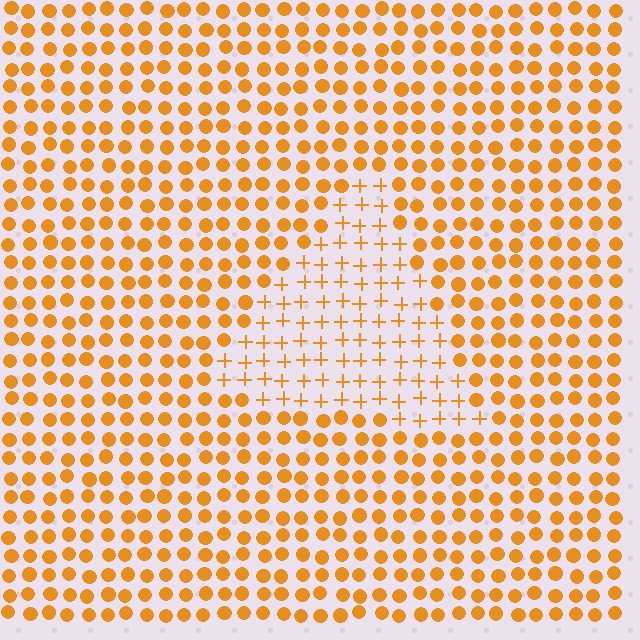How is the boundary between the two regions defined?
The boundary is defined by a change in element shape: plus signs inside vs. circles outside. All elements share the same color and spacing.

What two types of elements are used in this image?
The image uses plus signs inside the triangle region and circles outside it.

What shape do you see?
I see a triangle.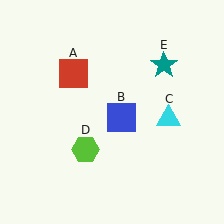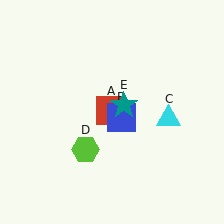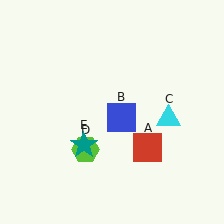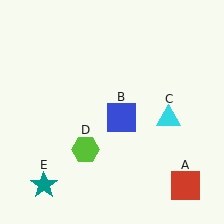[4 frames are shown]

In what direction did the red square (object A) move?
The red square (object A) moved down and to the right.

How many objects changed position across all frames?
2 objects changed position: red square (object A), teal star (object E).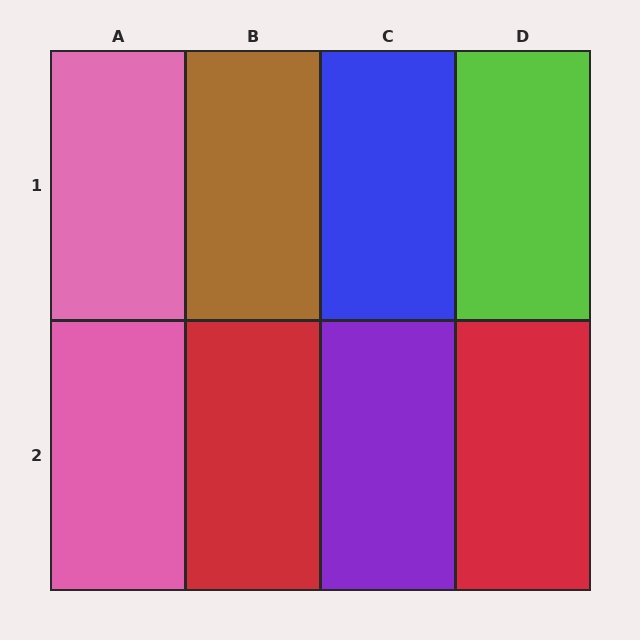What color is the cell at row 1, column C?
Blue.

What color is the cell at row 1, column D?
Lime.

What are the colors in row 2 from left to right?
Pink, red, purple, red.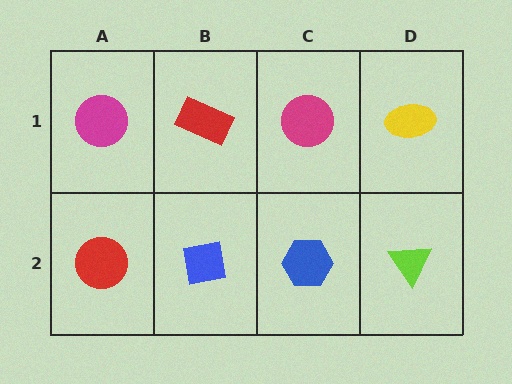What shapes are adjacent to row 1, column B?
A blue square (row 2, column B), a magenta circle (row 1, column A), a magenta circle (row 1, column C).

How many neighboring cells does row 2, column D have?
2.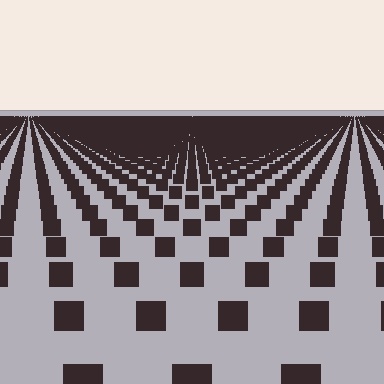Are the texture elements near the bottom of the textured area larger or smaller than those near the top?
Larger. Near the bottom, elements are closer to the viewer and appear at a bigger on-screen size.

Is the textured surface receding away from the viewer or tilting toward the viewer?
The surface is receding away from the viewer. Texture elements get smaller and denser toward the top.